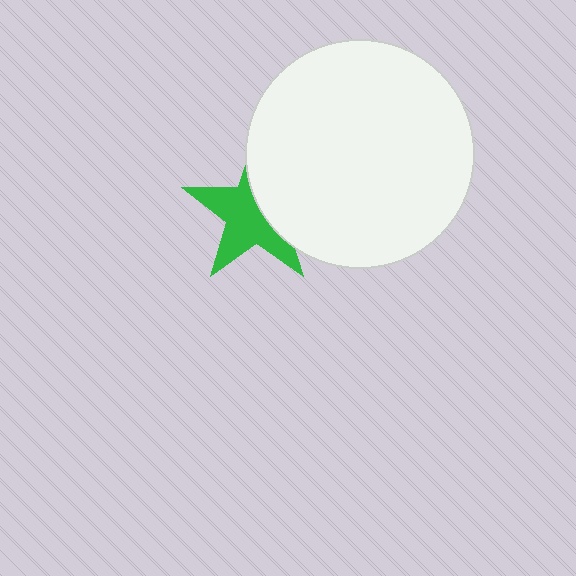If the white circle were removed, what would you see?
You would see the complete green star.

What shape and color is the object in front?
The object in front is a white circle.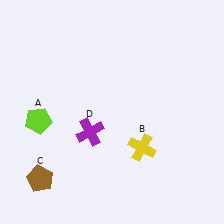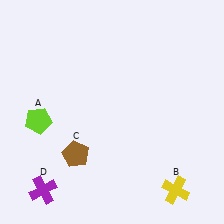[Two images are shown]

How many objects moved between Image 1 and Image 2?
3 objects moved between the two images.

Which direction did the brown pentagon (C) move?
The brown pentagon (C) moved right.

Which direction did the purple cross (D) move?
The purple cross (D) moved down.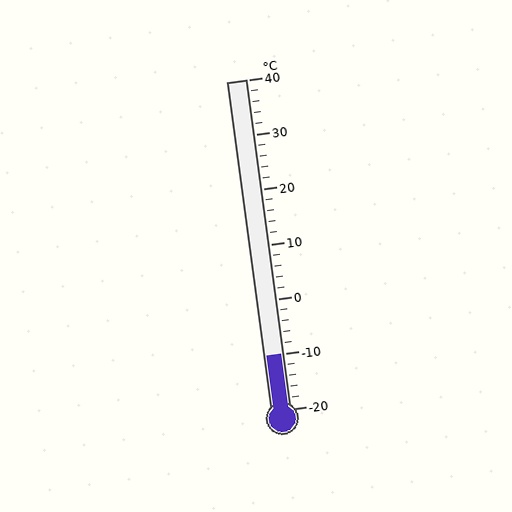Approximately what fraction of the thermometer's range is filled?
The thermometer is filled to approximately 15% of its range.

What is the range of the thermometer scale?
The thermometer scale ranges from -20°C to 40°C.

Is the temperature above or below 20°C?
The temperature is below 20°C.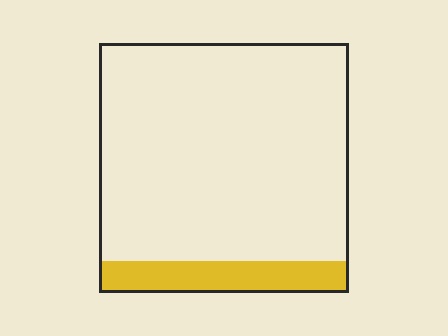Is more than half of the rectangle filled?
No.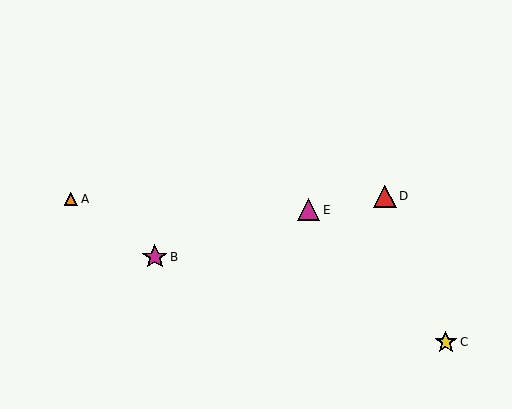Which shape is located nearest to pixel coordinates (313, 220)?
The magenta triangle (labeled E) at (308, 210) is nearest to that location.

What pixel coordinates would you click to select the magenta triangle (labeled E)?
Click at (308, 210) to select the magenta triangle E.